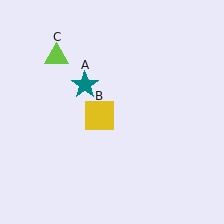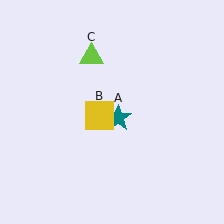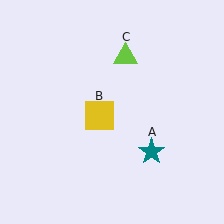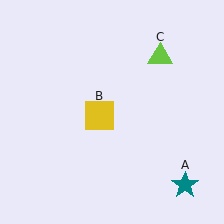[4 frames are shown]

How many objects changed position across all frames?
2 objects changed position: teal star (object A), lime triangle (object C).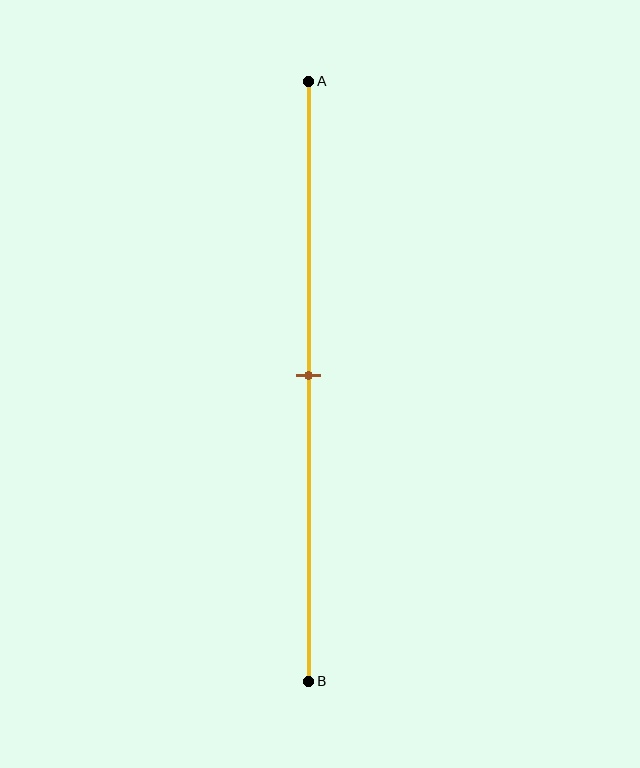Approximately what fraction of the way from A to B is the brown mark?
The brown mark is approximately 50% of the way from A to B.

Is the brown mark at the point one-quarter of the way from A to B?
No, the mark is at about 50% from A, not at the 25% one-quarter point.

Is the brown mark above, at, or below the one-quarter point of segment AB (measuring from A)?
The brown mark is below the one-quarter point of segment AB.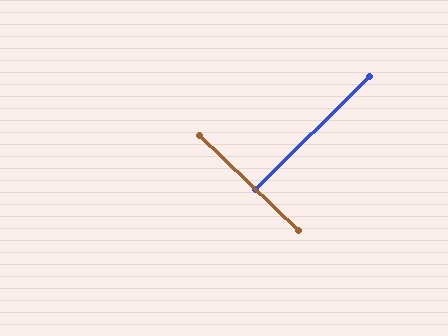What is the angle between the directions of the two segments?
Approximately 89 degrees.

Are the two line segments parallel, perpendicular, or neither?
Perpendicular — they meet at approximately 89°.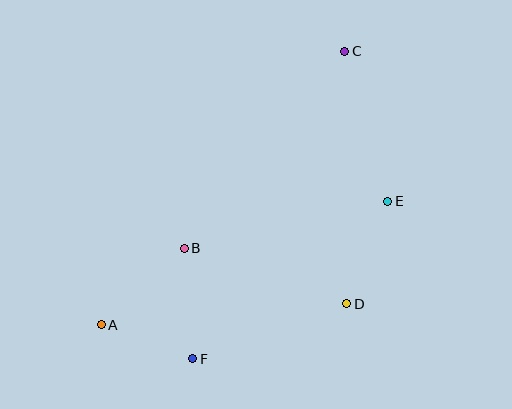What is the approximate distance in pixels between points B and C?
The distance between B and C is approximately 254 pixels.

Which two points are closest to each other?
Points A and F are closest to each other.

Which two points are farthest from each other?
Points A and C are farthest from each other.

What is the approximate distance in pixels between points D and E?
The distance between D and E is approximately 111 pixels.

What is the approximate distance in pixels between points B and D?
The distance between B and D is approximately 172 pixels.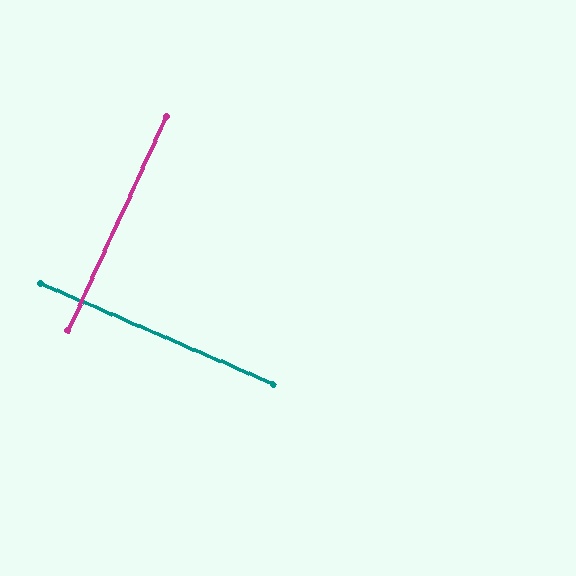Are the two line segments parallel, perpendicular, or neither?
Perpendicular — they meet at approximately 89°.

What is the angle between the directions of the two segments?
Approximately 89 degrees.